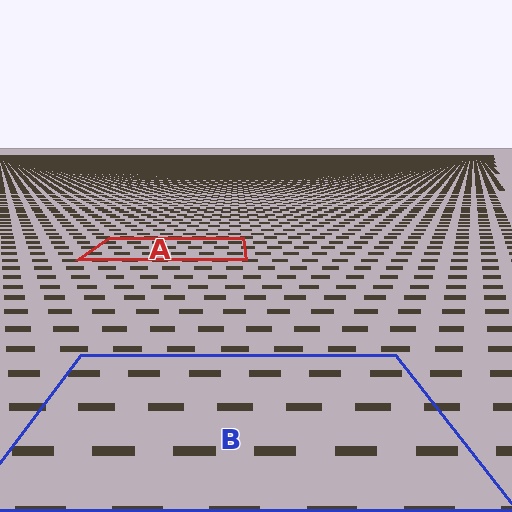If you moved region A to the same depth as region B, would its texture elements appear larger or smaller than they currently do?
They would appear larger. At a closer depth, the same texture elements are projected at a bigger on-screen size.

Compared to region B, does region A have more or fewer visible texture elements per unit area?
Region A has more texture elements per unit area — they are packed more densely because it is farther away.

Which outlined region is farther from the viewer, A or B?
Region A is farther from the viewer — the texture elements inside it appear smaller and more densely packed.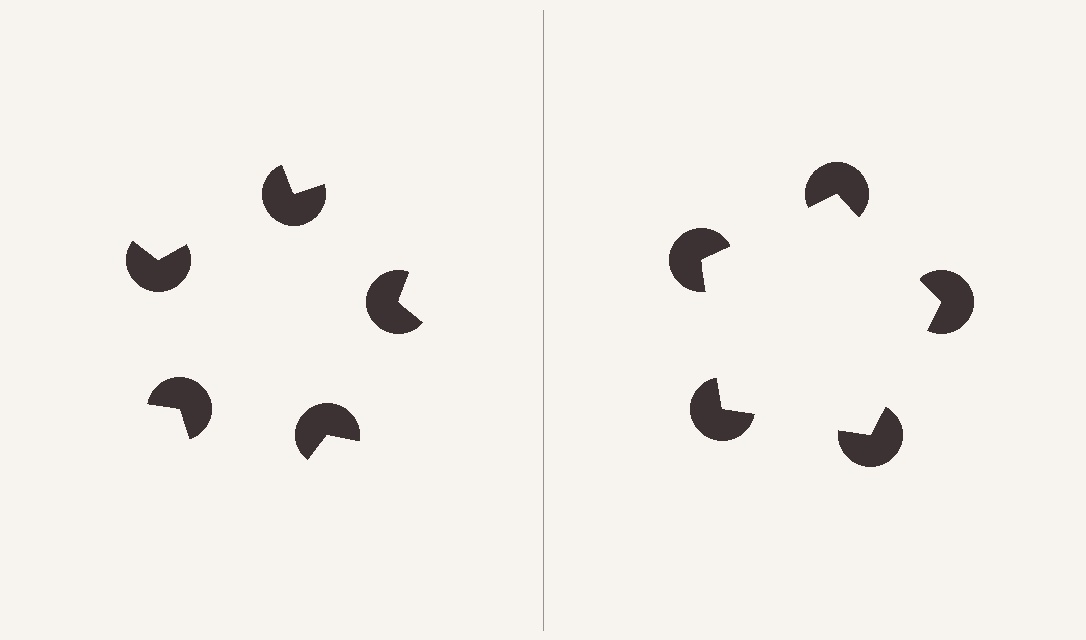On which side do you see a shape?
An illusory pentagon appears on the right side. On the left side the wedge cuts are rotated, so no coherent shape forms.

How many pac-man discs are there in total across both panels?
10 — 5 on each side.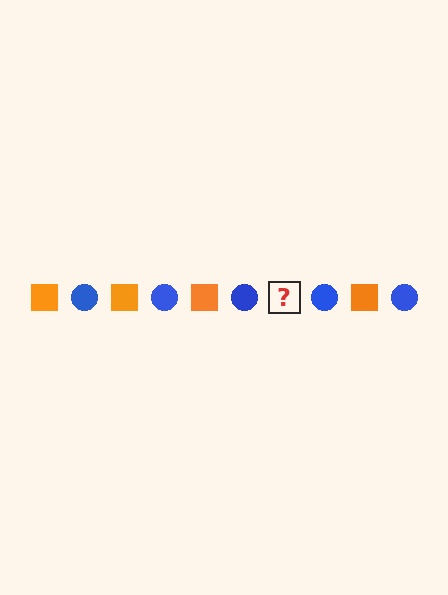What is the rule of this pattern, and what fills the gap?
The rule is that the pattern alternates between orange square and blue circle. The gap should be filled with an orange square.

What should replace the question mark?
The question mark should be replaced with an orange square.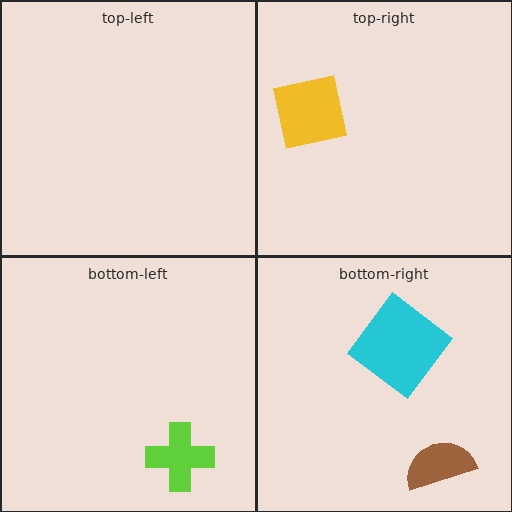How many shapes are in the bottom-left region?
1.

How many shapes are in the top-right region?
1.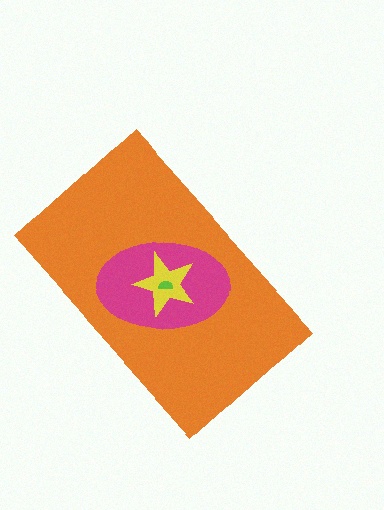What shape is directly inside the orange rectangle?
The magenta ellipse.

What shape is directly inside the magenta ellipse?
The yellow star.